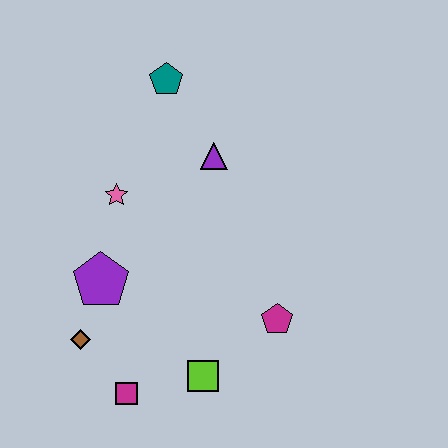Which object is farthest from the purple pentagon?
The teal pentagon is farthest from the purple pentagon.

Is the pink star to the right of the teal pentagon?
No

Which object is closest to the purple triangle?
The teal pentagon is closest to the purple triangle.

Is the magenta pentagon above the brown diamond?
Yes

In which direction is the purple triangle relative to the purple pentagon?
The purple triangle is above the purple pentagon.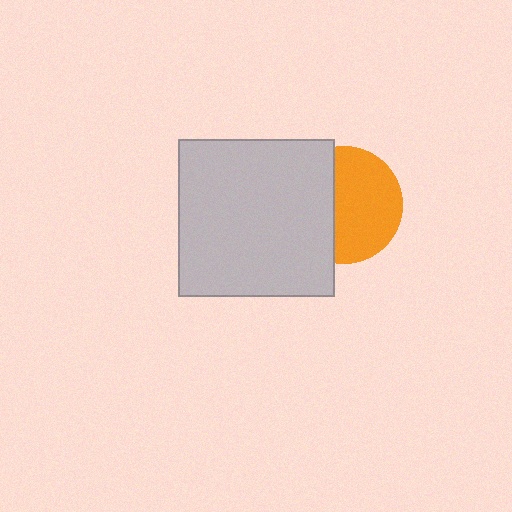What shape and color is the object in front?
The object in front is a light gray square.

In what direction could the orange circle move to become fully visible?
The orange circle could move right. That would shift it out from behind the light gray square entirely.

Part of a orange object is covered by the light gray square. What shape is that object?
It is a circle.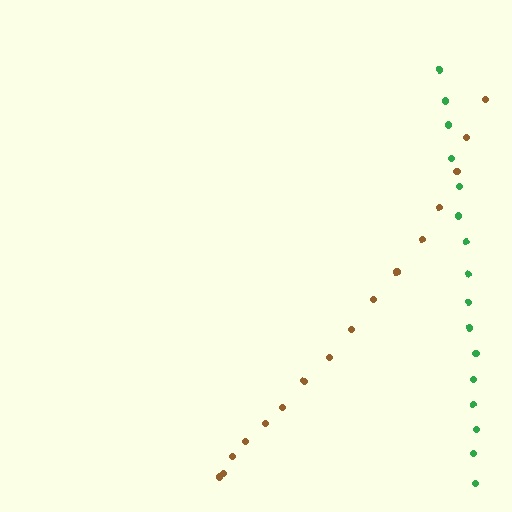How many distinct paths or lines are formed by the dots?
There are 2 distinct paths.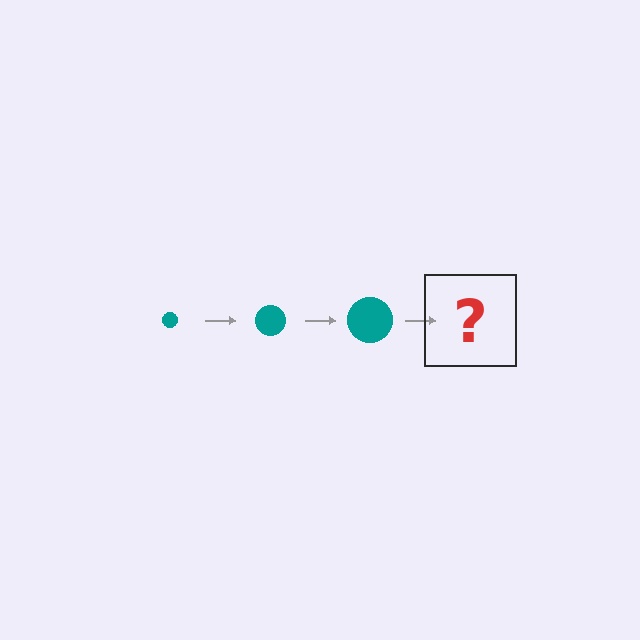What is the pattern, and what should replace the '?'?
The pattern is that the circle gets progressively larger each step. The '?' should be a teal circle, larger than the previous one.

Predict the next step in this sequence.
The next step is a teal circle, larger than the previous one.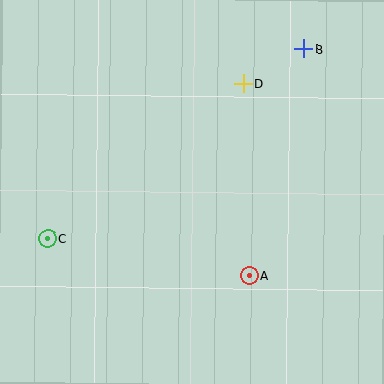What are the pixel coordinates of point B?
Point B is at (303, 49).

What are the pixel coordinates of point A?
Point A is at (249, 276).